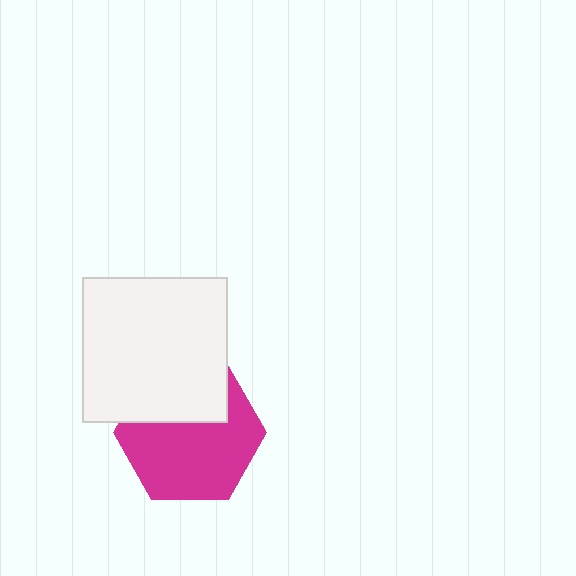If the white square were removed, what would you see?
You would see the complete magenta hexagon.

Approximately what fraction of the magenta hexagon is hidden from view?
Roughly 35% of the magenta hexagon is hidden behind the white square.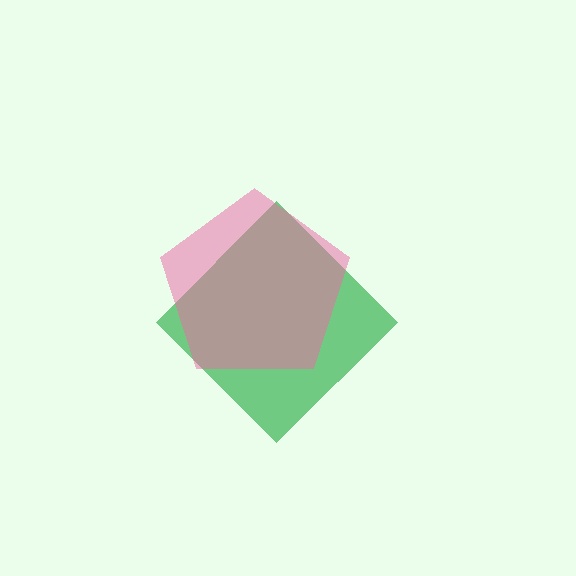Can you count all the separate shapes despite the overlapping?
Yes, there are 2 separate shapes.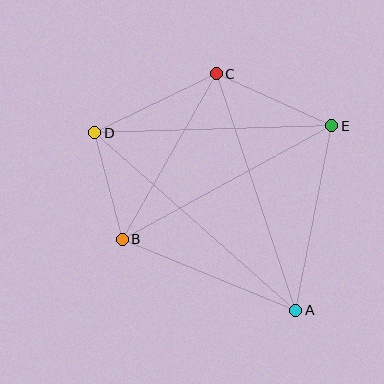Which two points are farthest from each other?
Points A and D are farthest from each other.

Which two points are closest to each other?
Points B and D are closest to each other.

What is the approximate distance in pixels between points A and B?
The distance between A and B is approximately 187 pixels.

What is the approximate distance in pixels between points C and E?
The distance between C and E is approximately 127 pixels.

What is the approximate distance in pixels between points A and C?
The distance between A and C is approximately 250 pixels.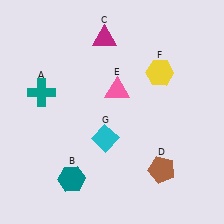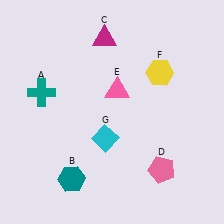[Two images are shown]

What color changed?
The pentagon (D) changed from brown in Image 1 to pink in Image 2.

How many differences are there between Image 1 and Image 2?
There is 1 difference between the two images.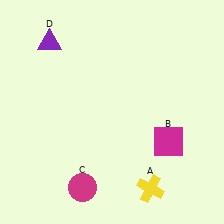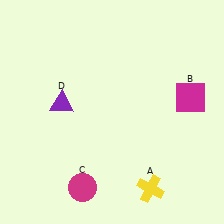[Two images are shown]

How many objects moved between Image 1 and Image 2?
2 objects moved between the two images.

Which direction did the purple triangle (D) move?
The purple triangle (D) moved down.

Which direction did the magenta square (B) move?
The magenta square (B) moved up.